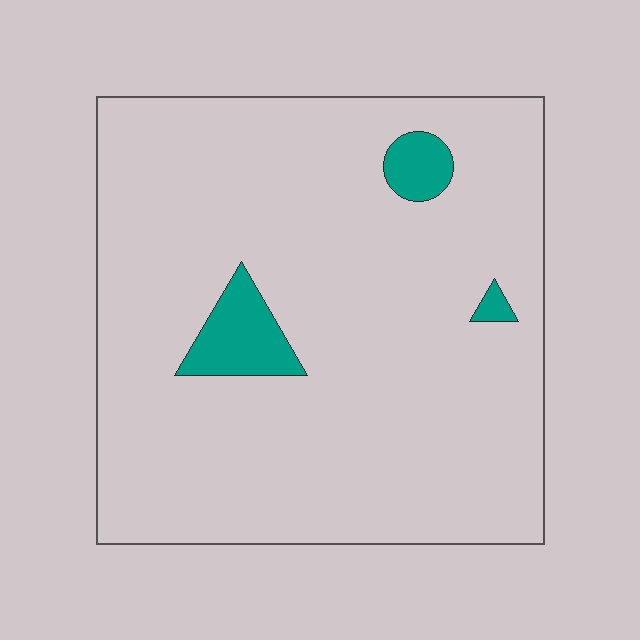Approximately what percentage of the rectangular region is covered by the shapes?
Approximately 5%.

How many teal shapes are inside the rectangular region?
3.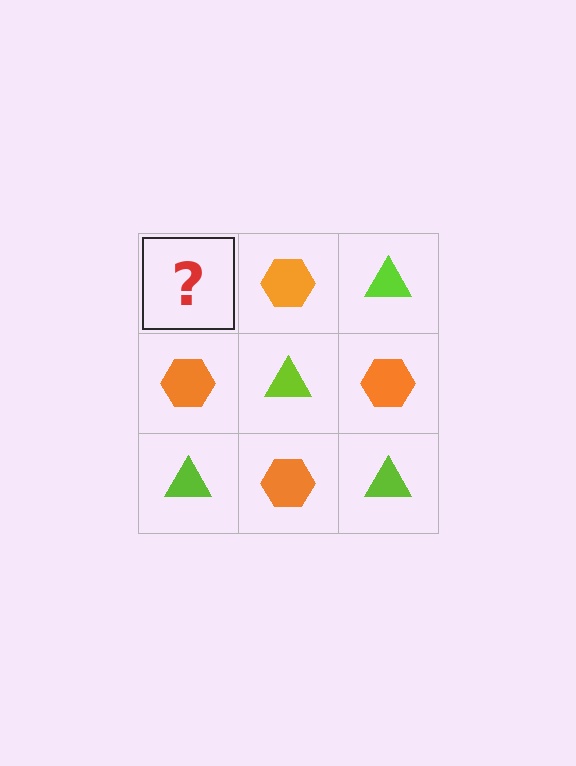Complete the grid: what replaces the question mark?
The question mark should be replaced with a lime triangle.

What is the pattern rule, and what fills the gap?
The rule is that it alternates lime triangle and orange hexagon in a checkerboard pattern. The gap should be filled with a lime triangle.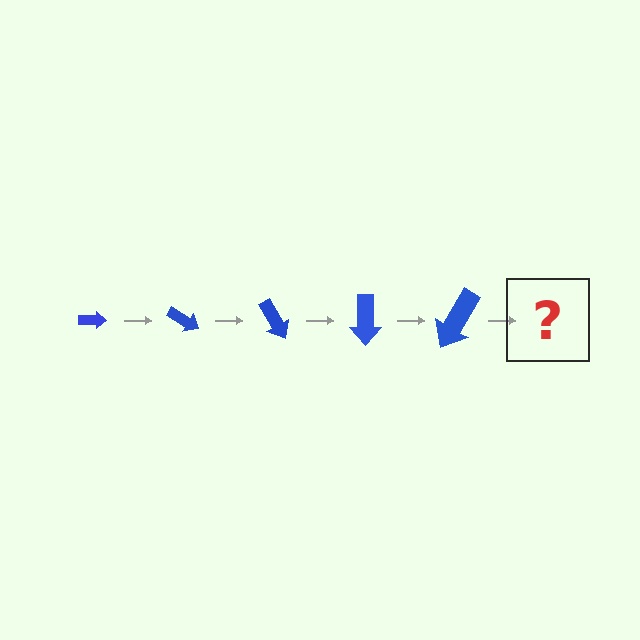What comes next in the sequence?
The next element should be an arrow, larger than the previous one and rotated 150 degrees from the start.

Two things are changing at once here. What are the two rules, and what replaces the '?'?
The two rules are that the arrow grows larger each step and it rotates 30 degrees each step. The '?' should be an arrow, larger than the previous one and rotated 150 degrees from the start.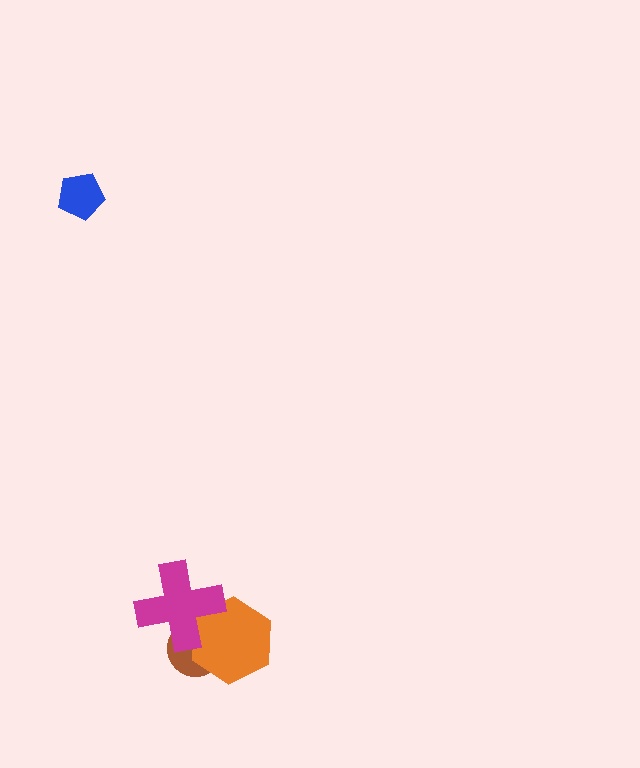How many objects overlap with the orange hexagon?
2 objects overlap with the orange hexagon.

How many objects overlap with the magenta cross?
2 objects overlap with the magenta cross.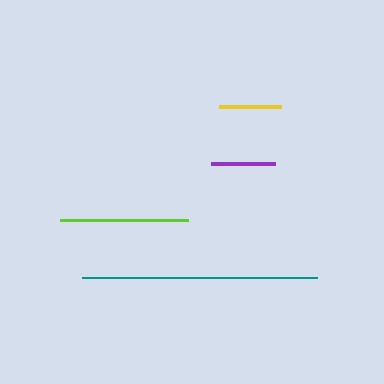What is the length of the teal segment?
The teal segment is approximately 235 pixels long.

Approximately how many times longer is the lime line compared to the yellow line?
The lime line is approximately 2.1 times the length of the yellow line.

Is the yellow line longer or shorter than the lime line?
The lime line is longer than the yellow line.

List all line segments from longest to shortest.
From longest to shortest: teal, lime, purple, yellow.